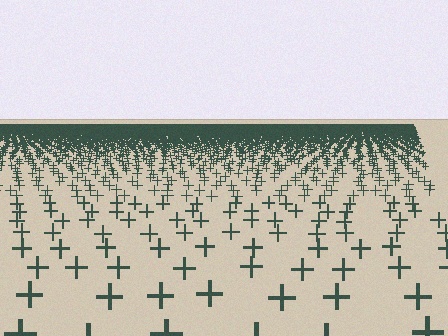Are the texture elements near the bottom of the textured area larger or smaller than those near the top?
Larger. Near the bottom, elements are closer to the viewer and appear at a bigger on-screen size.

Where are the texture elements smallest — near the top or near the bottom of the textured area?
Near the top.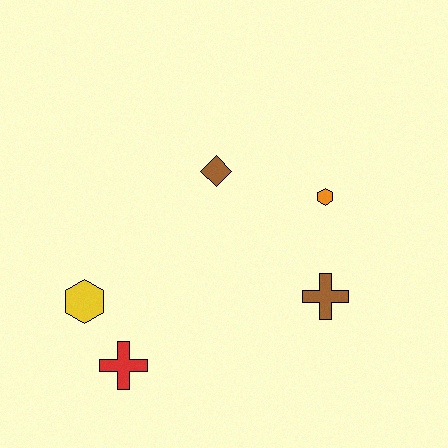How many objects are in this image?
There are 5 objects.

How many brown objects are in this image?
There are 2 brown objects.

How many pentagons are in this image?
There are no pentagons.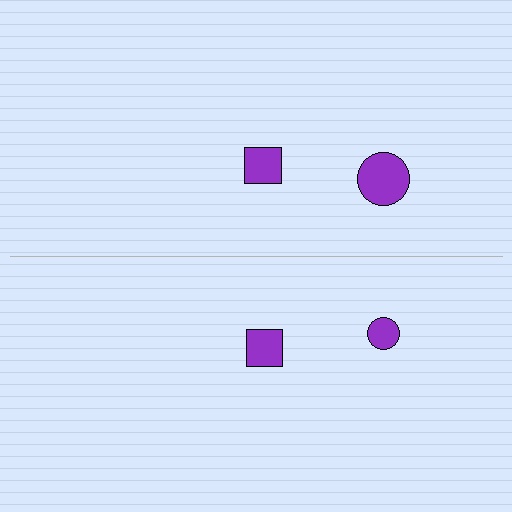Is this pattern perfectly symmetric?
No, the pattern is not perfectly symmetric. The purple circle on the bottom side has a different size than its mirror counterpart.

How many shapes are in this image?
There are 4 shapes in this image.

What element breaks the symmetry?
The purple circle on the bottom side has a different size than its mirror counterpart.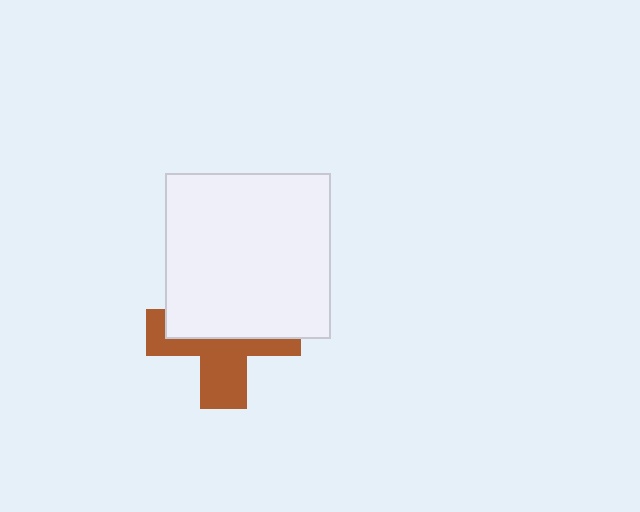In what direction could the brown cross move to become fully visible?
The brown cross could move down. That would shift it out from behind the white square entirely.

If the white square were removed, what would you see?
You would see the complete brown cross.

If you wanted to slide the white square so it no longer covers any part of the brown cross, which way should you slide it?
Slide it up — that is the most direct way to separate the two shapes.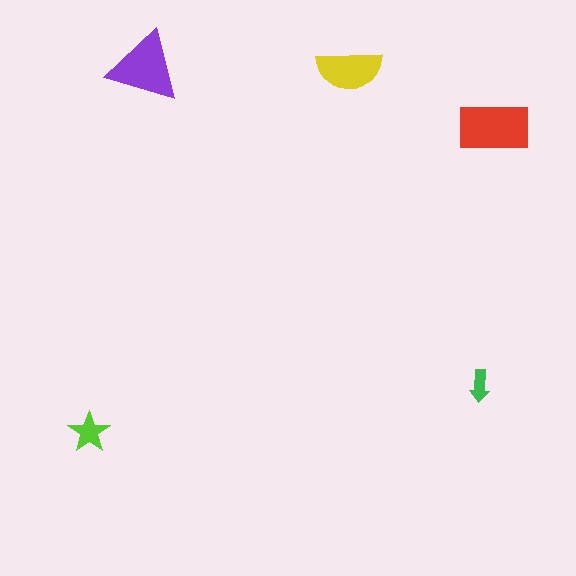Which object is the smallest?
The green arrow.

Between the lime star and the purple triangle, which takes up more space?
The purple triangle.